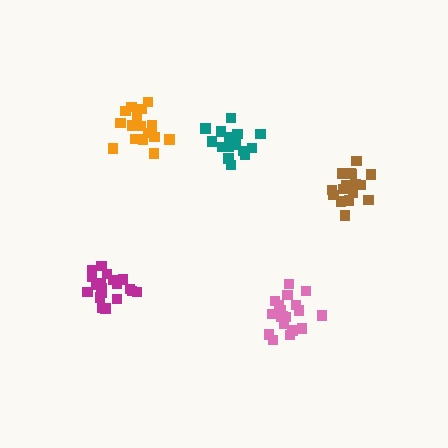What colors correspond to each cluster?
The clusters are colored: pink, orange, teal, magenta, brown.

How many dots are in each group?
Group 1: 19 dots, Group 2: 18 dots, Group 3: 17 dots, Group 4: 20 dots, Group 5: 16 dots (90 total).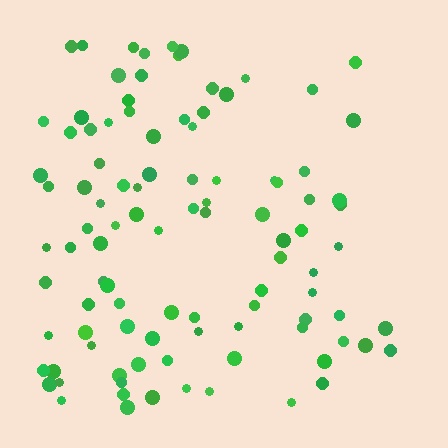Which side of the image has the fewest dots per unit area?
The right.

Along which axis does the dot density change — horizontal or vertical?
Horizontal.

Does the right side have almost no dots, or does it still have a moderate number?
Still a moderate number, just noticeably fewer than the left.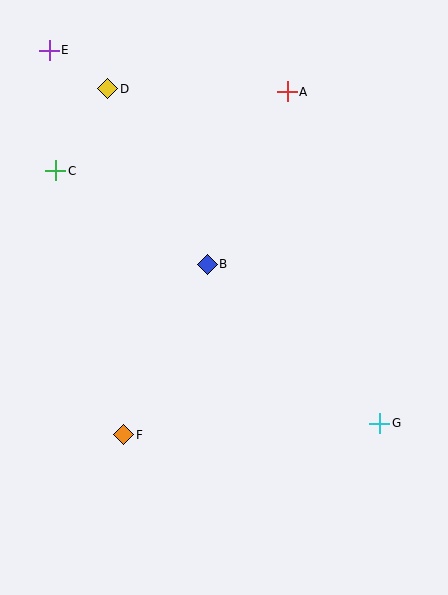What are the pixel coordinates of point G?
Point G is at (380, 423).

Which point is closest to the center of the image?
Point B at (207, 264) is closest to the center.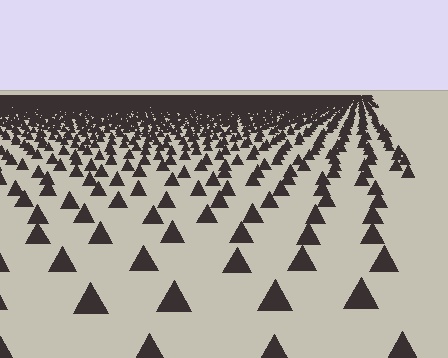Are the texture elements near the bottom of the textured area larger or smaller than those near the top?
Larger. Near the bottom, elements are closer to the viewer and appear at a bigger on-screen size.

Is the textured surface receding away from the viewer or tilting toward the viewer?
The surface is receding away from the viewer. Texture elements get smaller and denser toward the top.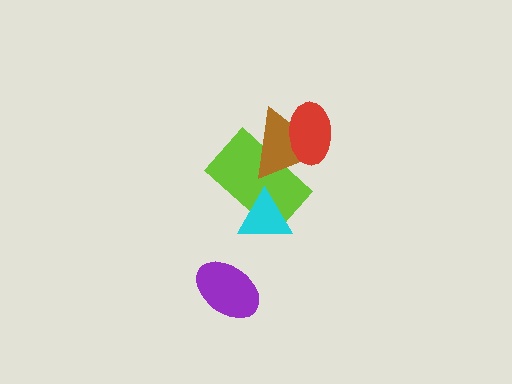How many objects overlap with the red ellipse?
2 objects overlap with the red ellipse.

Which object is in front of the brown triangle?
The red ellipse is in front of the brown triangle.